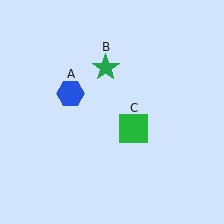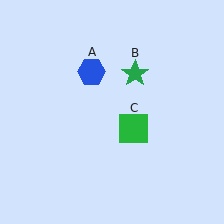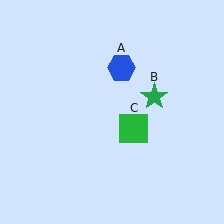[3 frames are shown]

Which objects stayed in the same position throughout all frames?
Green square (object C) remained stationary.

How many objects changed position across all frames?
2 objects changed position: blue hexagon (object A), green star (object B).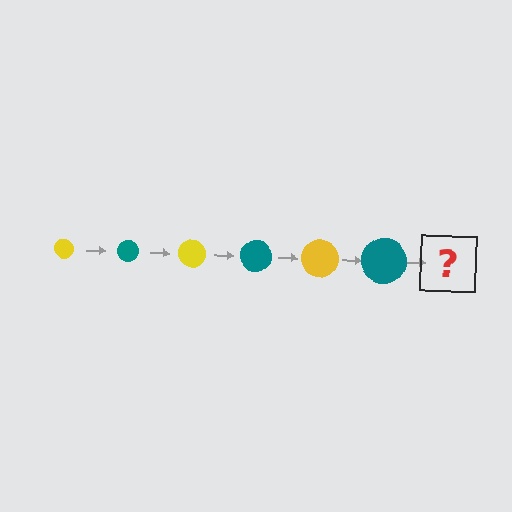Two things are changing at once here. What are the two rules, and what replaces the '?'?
The two rules are that the circle grows larger each step and the color cycles through yellow and teal. The '?' should be a yellow circle, larger than the previous one.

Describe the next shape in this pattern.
It should be a yellow circle, larger than the previous one.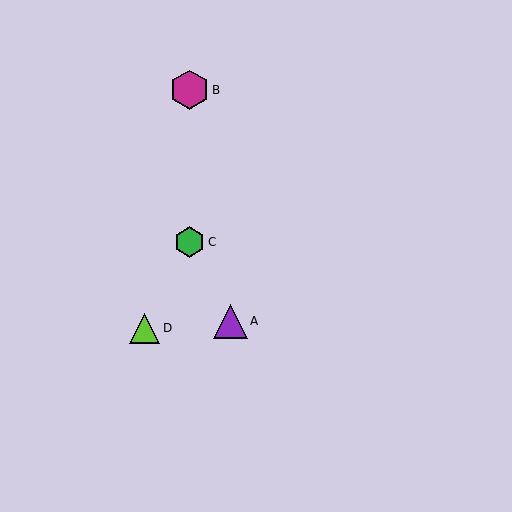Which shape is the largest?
The magenta hexagon (labeled B) is the largest.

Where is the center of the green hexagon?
The center of the green hexagon is at (190, 242).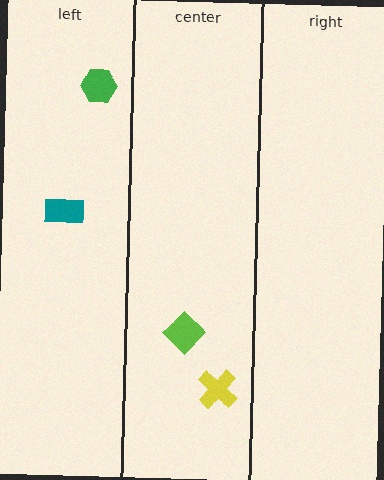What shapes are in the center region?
The lime diamond, the yellow cross.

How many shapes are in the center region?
2.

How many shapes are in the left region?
2.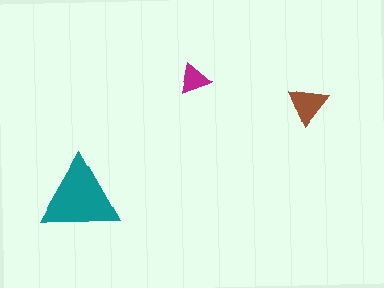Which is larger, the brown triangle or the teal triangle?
The teal one.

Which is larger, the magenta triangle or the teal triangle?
The teal one.